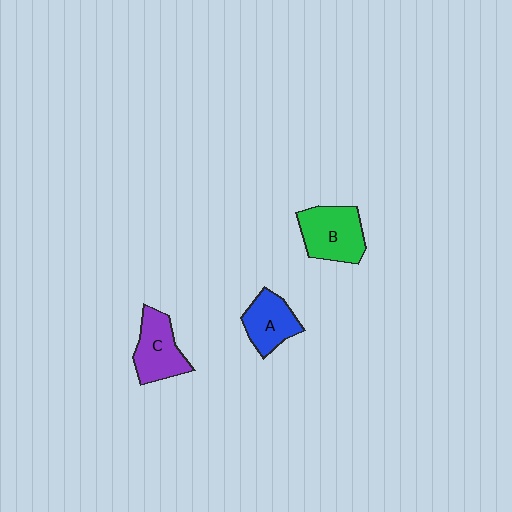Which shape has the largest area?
Shape B (green).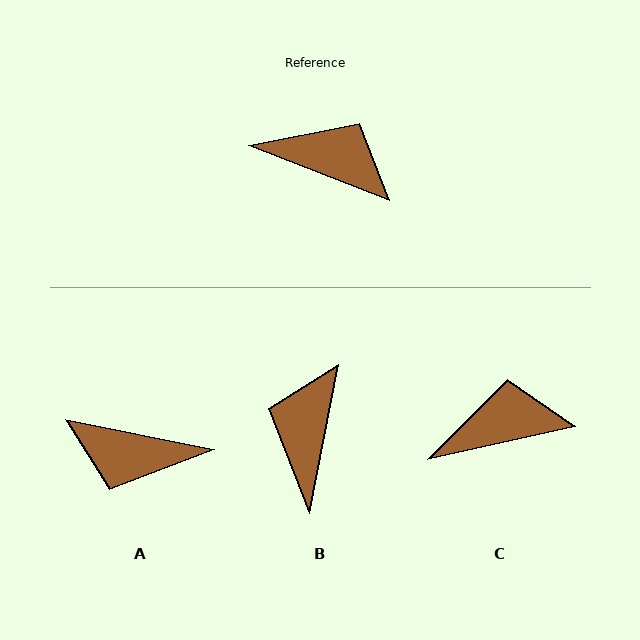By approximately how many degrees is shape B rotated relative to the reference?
Approximately 100 degrees counter-clockwise.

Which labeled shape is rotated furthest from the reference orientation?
A, about 170 degrees away.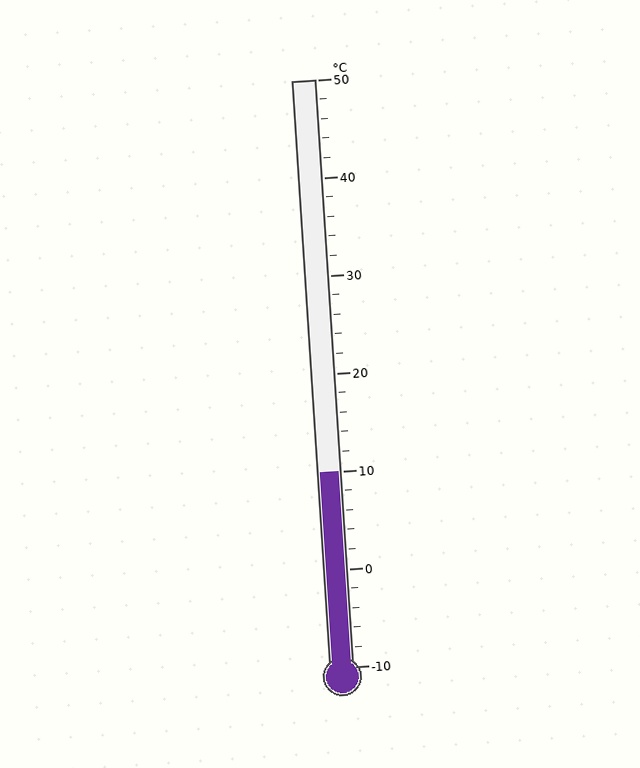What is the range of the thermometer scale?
The thermometer scale ranges from -10°C to 50°C.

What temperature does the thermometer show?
The thermometer shows approximately 10°C.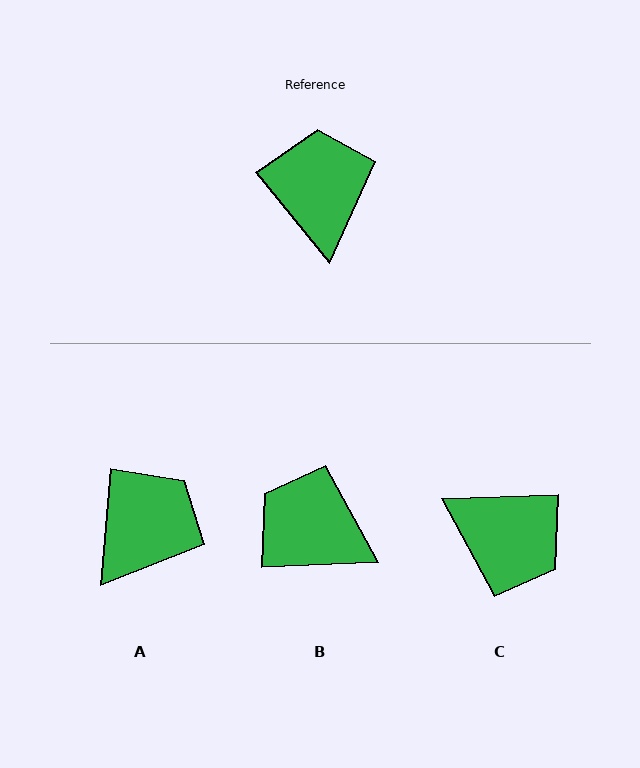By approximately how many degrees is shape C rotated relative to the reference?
Approximately 127 degrees clockwise.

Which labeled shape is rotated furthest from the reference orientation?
C, about 127 degrees away.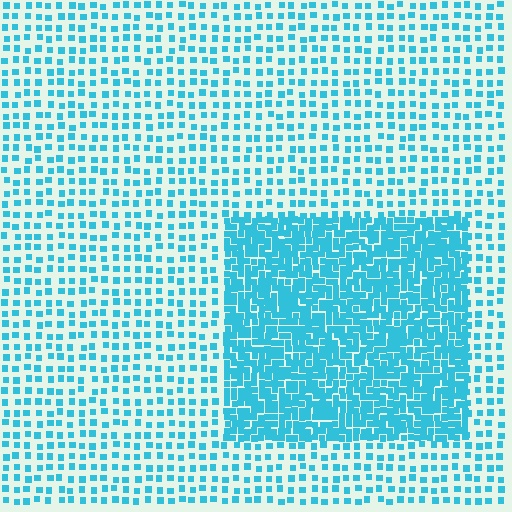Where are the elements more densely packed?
The elements are more densely packed inside the rectangle boundary.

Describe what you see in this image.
The image contains small cyan elements arranged at two different densities. A rectangle-shaped region is visible where the elements are more densely packed than the surrounding area.